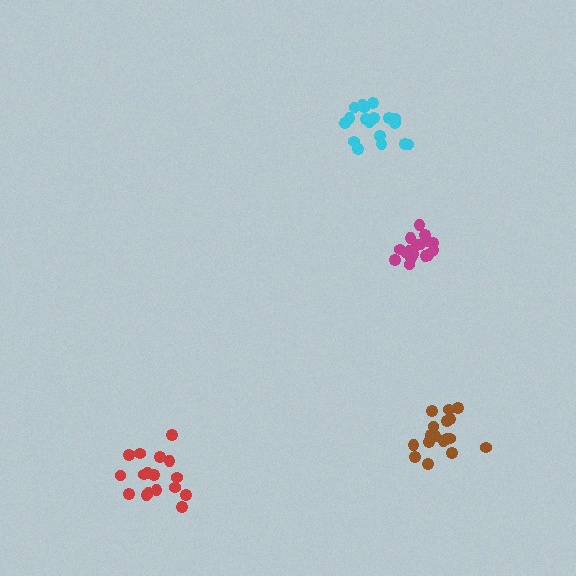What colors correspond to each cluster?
The clusters are colored: magenta, cyan, brown, red.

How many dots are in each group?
Group 1: 17 dots, Group 2: 18 dots, Group 3: 18 dots, Group 4: 17 dots (70 total).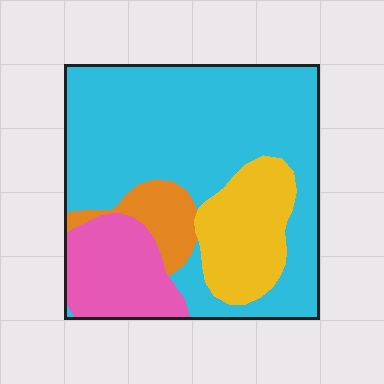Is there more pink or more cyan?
Cyan.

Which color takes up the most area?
Cyan, at roughly 60%.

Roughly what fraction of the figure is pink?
Pink takes up about one sixth (1/6) of the figure.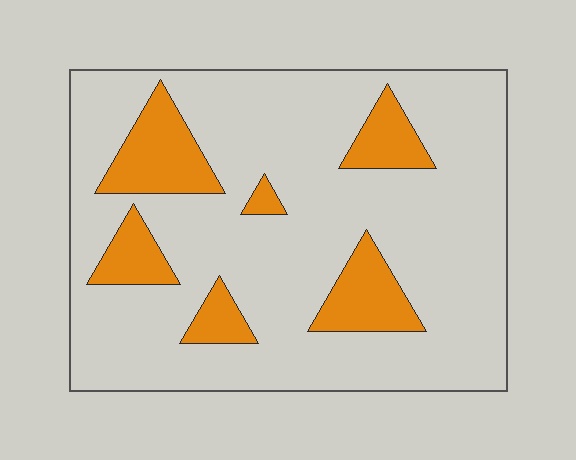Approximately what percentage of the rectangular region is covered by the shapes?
Approximately 20%.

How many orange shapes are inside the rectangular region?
6.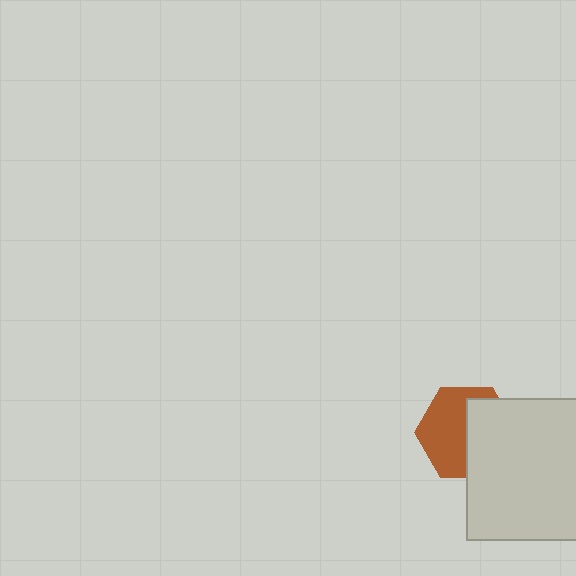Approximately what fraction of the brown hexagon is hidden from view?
Roughly 47% of the brown hexagon is hidden behind the light gray rectangle.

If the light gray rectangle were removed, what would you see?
You would see the complete brown hexagon.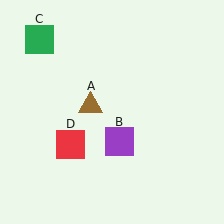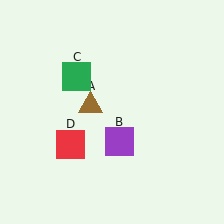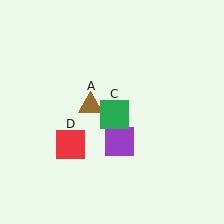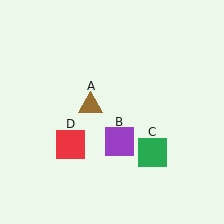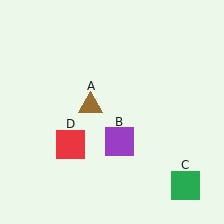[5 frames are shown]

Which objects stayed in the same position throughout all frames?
Brown triangle (object A) and purple square (object B) and red square (object D) remained stationary.